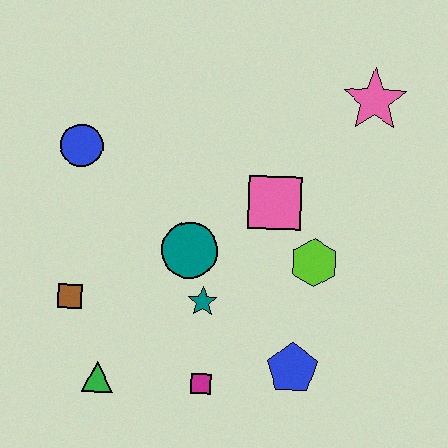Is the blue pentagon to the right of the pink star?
No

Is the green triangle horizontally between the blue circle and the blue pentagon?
Yes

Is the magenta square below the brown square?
Yes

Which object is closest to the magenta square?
The teal star is closest to the magenta square.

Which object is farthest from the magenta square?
The pink star is farthest from the magenta square.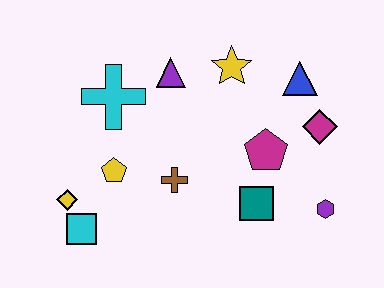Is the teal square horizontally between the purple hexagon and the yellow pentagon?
Yes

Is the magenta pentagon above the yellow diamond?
Yes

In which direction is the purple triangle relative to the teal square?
The purple triangle is above the teal square.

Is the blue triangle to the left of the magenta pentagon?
No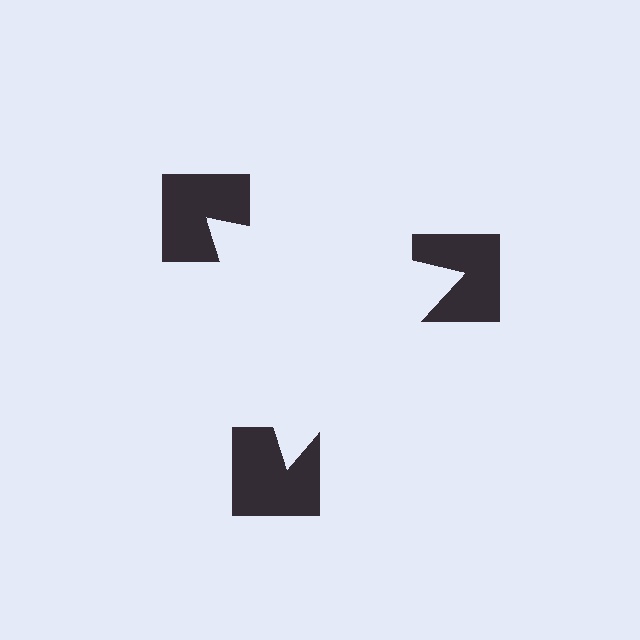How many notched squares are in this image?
There are 3 — one at each vertex of the illusory triangle.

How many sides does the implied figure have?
3 sides.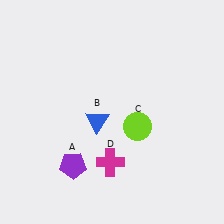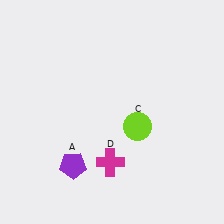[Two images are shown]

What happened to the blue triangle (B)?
The blue triangle (B) was removed in Image 2. It was in the bottom-left area of Image 1.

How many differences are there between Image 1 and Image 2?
There is 1 difference between the two images.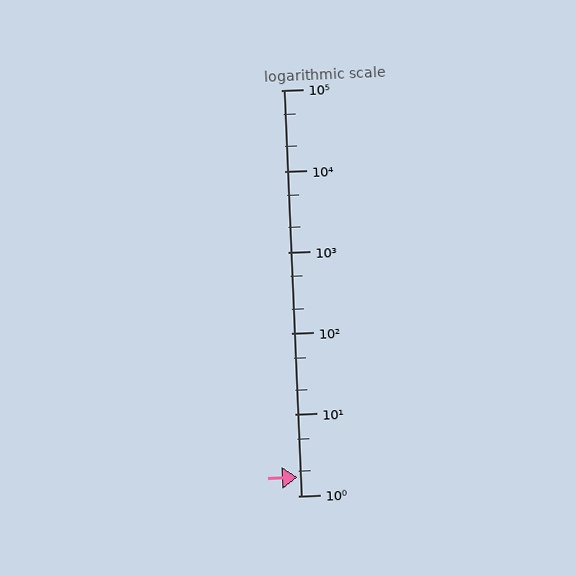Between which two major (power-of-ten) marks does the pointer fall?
The pointer is between 1 and 10.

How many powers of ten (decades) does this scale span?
The scale spans 5 decades, from 1 to 100000.